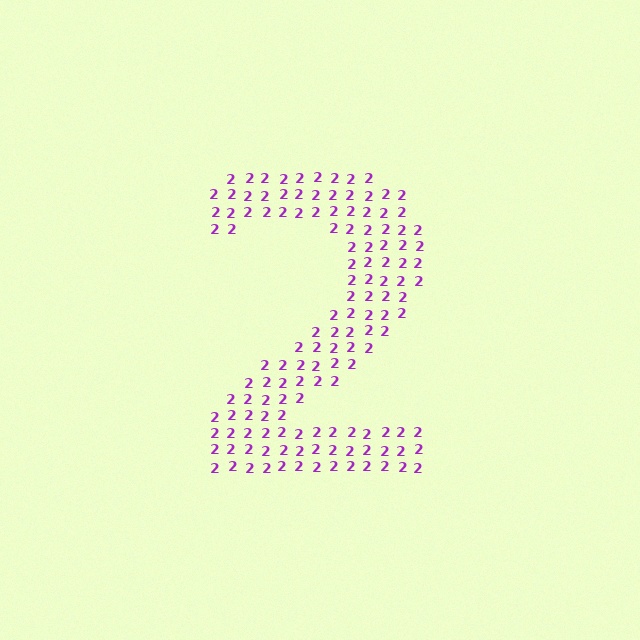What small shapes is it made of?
It is made of small digit 2's.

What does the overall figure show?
The overall figure shows the digit 2.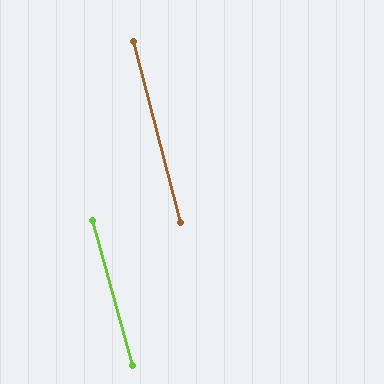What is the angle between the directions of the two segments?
Approximately 1 degree.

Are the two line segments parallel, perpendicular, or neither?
Parallel — their directions differ by only 0.7°.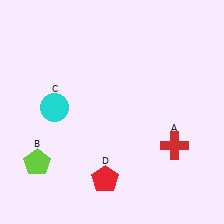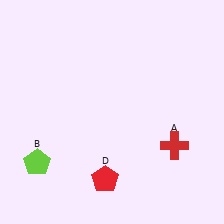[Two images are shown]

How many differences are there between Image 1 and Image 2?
There is 1 difference between the two images.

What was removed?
The cyan circle (C) was removed in Image 2.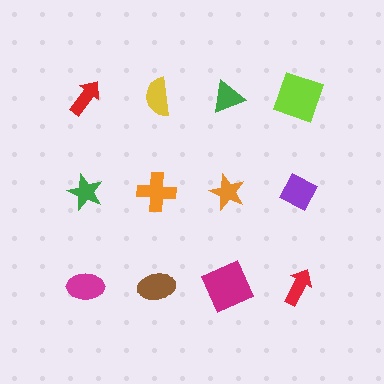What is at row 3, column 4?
A red arrow.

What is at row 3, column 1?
A magenta ellipse.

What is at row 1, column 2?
A yellow semicircle.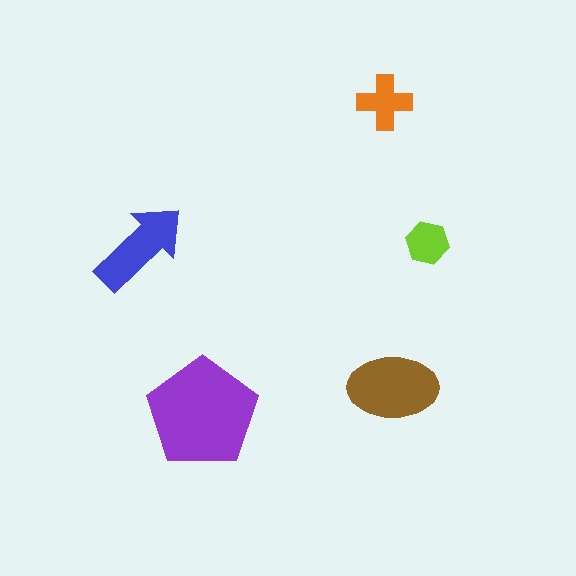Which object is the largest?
The purple pentagon.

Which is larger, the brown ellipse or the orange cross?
The brown ellipse.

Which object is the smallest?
The lime hexagon.